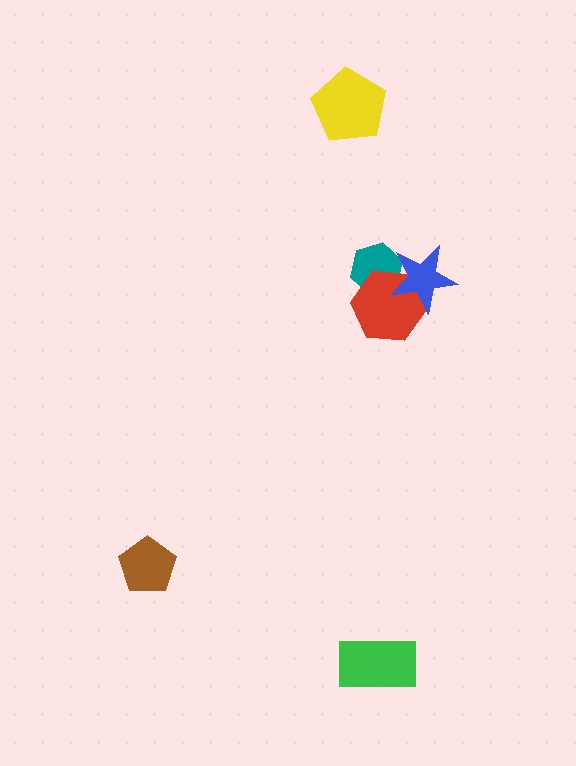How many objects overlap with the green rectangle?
0 objects overlap with the green rectangle.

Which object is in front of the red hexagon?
The blue star is in front of the red hexagon.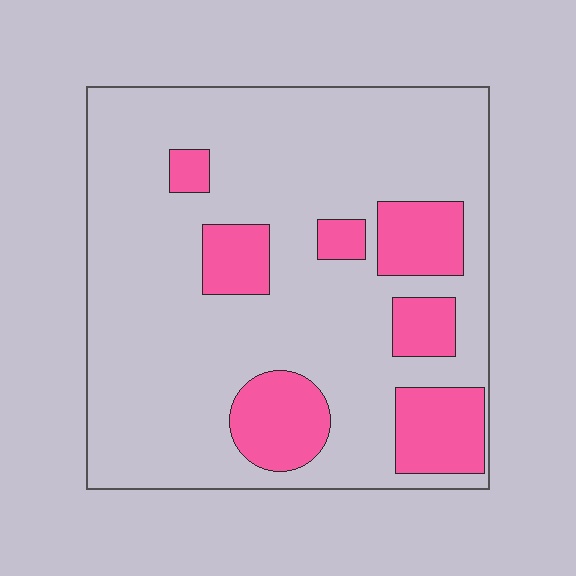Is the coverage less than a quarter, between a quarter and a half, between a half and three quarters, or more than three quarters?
Less than a quarter.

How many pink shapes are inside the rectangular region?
7.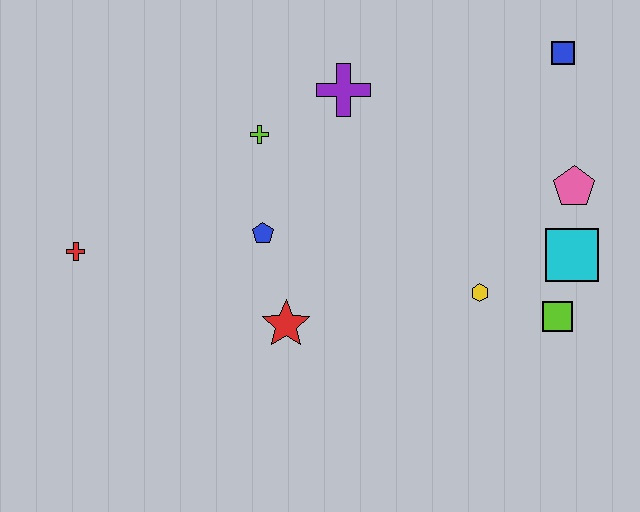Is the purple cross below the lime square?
No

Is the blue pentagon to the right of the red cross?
Yes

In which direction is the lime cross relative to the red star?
The lime cross is above the red star.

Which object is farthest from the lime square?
The red cross is farthest from the lime square.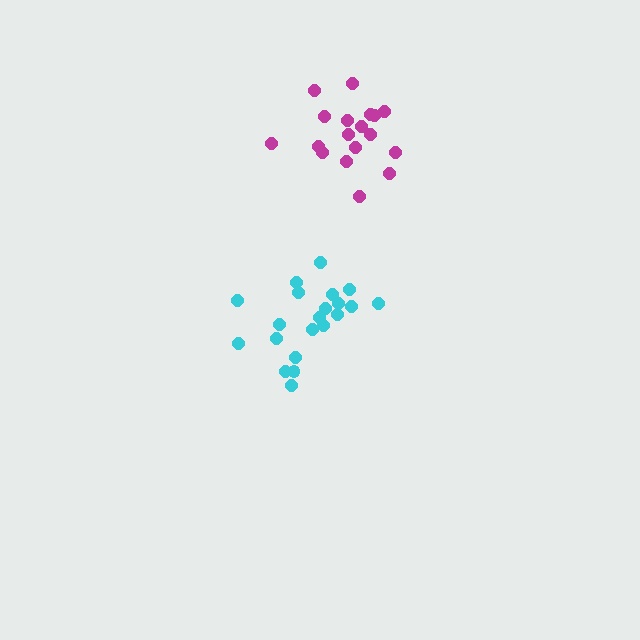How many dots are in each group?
Group 1: 18 dots, Group 2: 21 dots (39 total).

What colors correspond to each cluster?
The clusters are colored: magenta, cyan.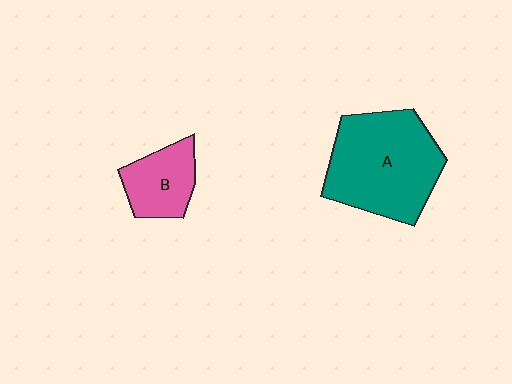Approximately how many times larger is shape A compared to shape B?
Approximately 2.3 times.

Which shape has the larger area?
Shape A (teal).